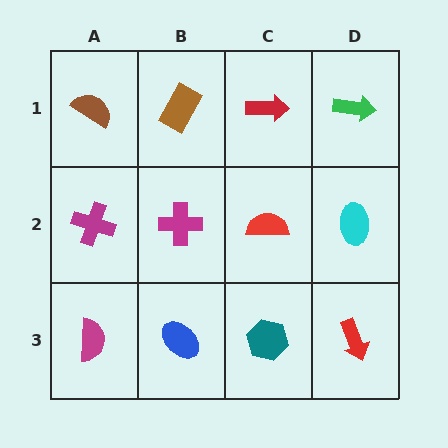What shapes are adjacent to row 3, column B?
A magenta cross (row 2, column B), a magenta semicircle (row 3, column A), a teal hexagon (row 3, column C).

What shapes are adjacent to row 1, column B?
A magenta cross (row 2, column B), a brown semicircle (row 1, column A), a red arrow (row 1, column C).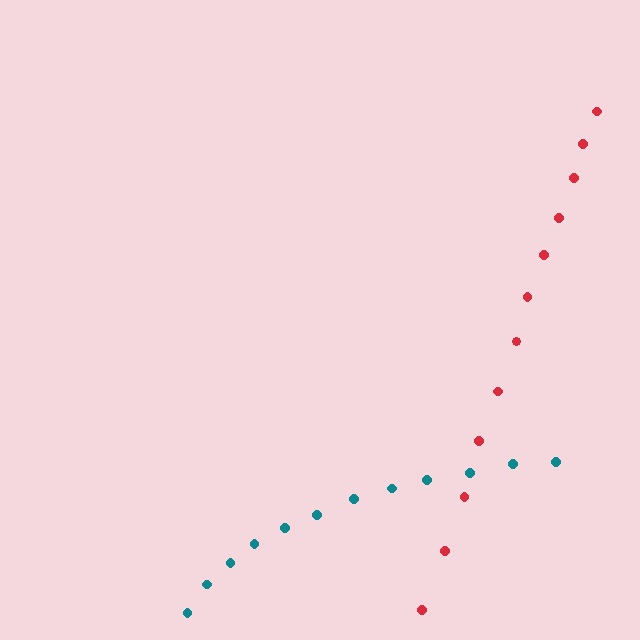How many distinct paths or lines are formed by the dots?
There are 2 distinct paths.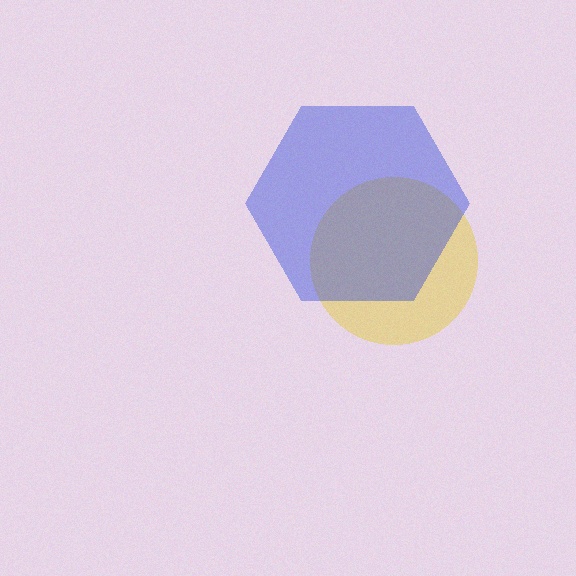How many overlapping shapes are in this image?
There are 2 overlapping shapes in the image.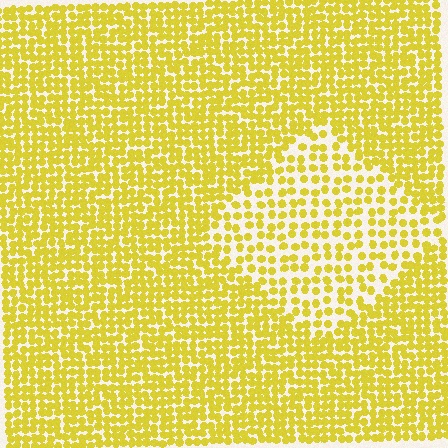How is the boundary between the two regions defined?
The boundary is defined by a change in element density (approximately 1.9x ratio). All elements are the same color, size, and shape.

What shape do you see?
I see a diamond.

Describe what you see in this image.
The image contains small yellow elements arranged at two different densities. A diamond-shaped region is visible where the elements are less densely packed than the surrounding area.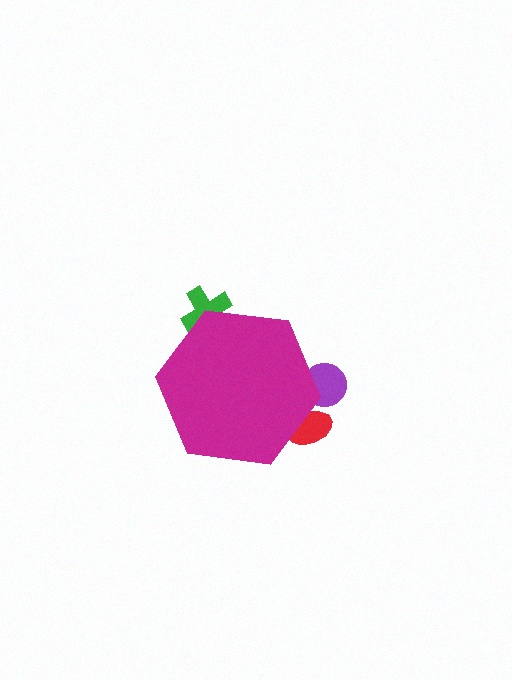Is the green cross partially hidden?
Yes, the green cross is partially hidden behind the magenta hexagon.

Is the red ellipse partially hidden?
Yes, the red ellipse is partially hidden behind the magenta hexagon.